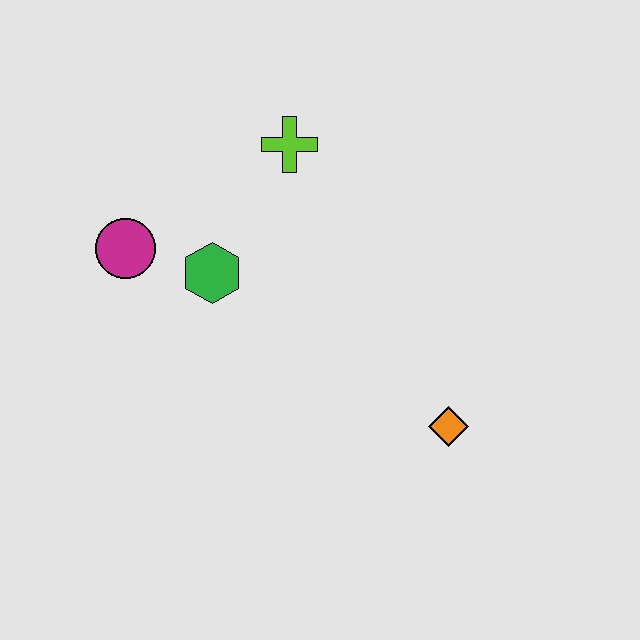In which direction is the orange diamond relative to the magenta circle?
The orange diamond is to the right of the magenta circle.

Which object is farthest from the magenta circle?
The orange diamond is farthest from the magenta circle.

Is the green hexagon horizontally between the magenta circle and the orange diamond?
Yes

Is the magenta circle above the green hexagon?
Yes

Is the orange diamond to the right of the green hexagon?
Yes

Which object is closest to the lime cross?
The green hexagon is closest to the lime cross.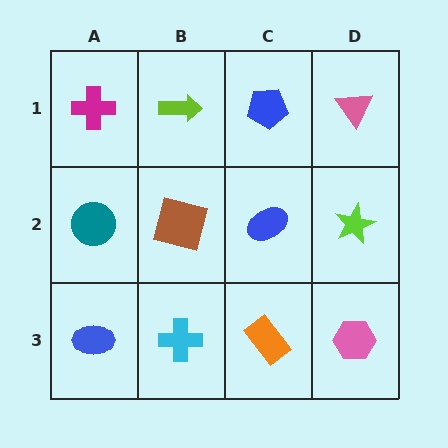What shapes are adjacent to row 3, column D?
A lime star (row 2, column D), an orange rectangle (row 3, column C).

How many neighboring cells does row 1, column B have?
3.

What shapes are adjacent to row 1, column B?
A brown square (row 2, column B), a magenta cross (row 1, column A), a blue pentagon (row 1, column C).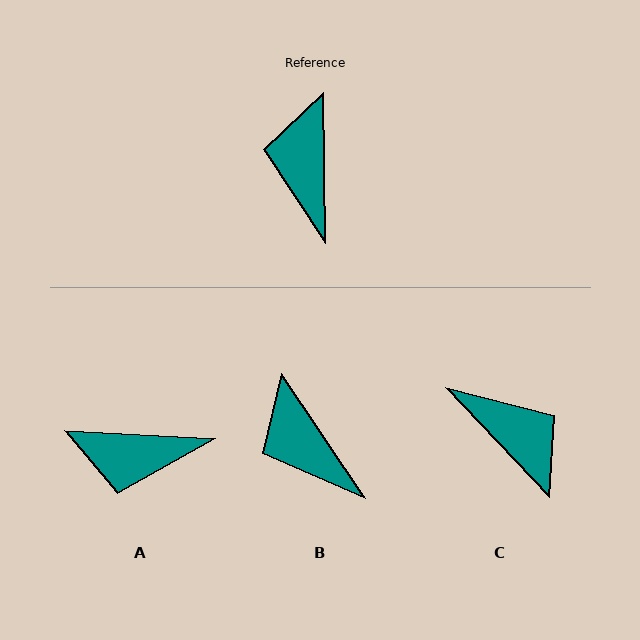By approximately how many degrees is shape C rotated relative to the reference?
Approximately 138 degrees clockwise.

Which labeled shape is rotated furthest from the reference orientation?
C, about 138 degrees away.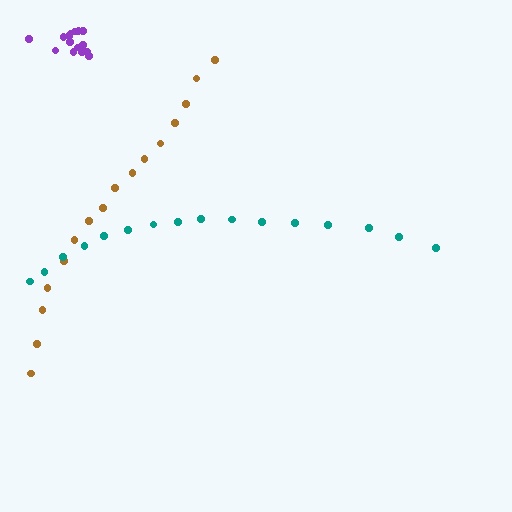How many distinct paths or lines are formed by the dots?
There are 3 distinct paths.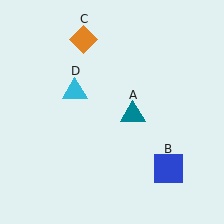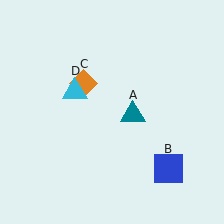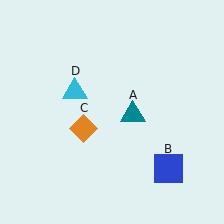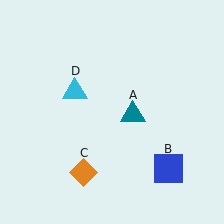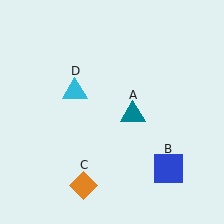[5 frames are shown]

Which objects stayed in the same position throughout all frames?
Teal triangle (object A) and blue square (object B) and cyan triangle (object D) remained stationary.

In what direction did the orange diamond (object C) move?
The orange diamond (object C) moved down.